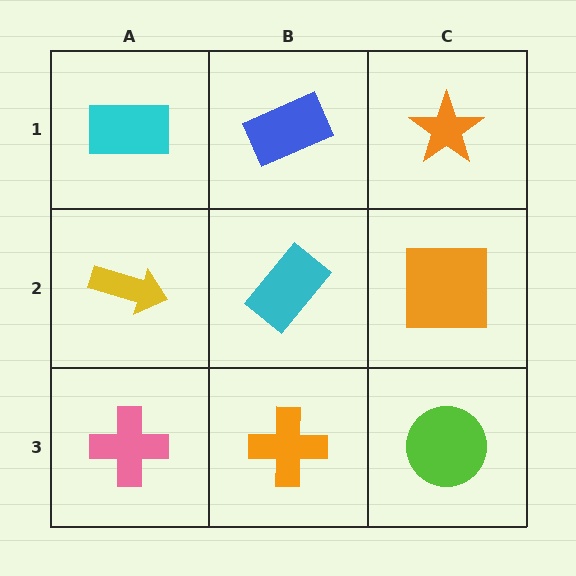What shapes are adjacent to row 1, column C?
An orange square (row 2, column C), a blue rectangle (row 1, column B).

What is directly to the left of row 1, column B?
A cyan rectangle.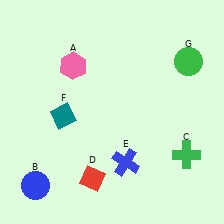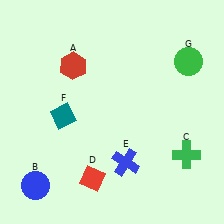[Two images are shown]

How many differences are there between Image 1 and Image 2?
There is 1 difference between the two images.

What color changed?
The hexagon (A) changed from pink in Image 1 to red in Image 2.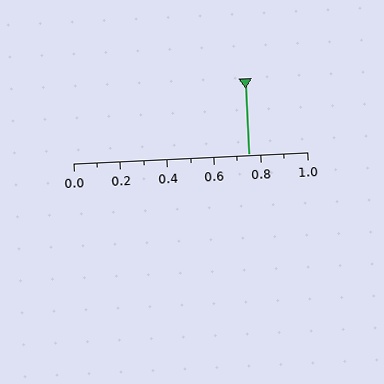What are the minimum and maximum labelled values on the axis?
The axis runs from 0.0 to 1.0.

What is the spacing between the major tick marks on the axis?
The major ticks are spaced 0.2 apart.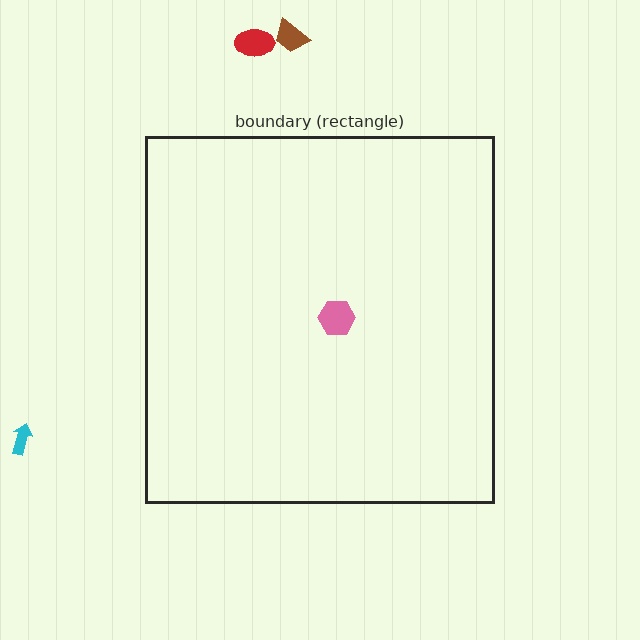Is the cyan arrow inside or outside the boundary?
Outside.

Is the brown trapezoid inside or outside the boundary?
Outside.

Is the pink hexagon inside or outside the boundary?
Inside.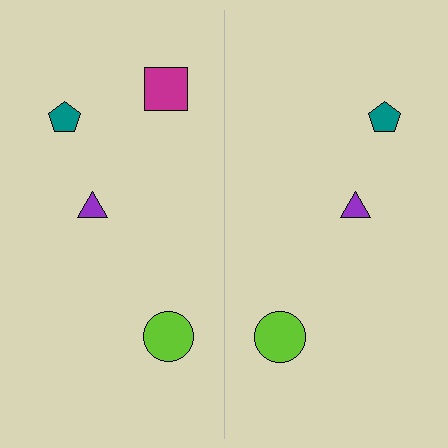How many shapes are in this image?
There are 7 shapes in this image.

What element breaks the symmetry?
A magenta square is missing from the right side.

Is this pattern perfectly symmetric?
No, the pattern is not perfectly symmetric. A magenta square is missing from the right side.